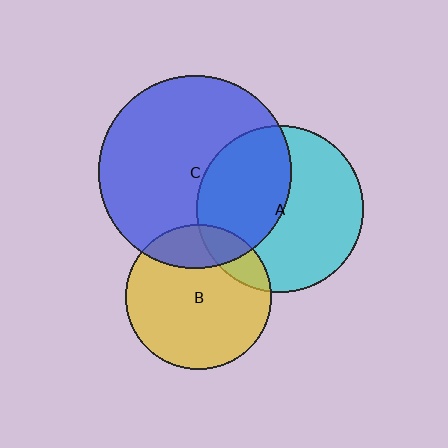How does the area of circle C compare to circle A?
Approximately 1.3 times.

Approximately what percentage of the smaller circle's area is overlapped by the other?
Approximately 15%.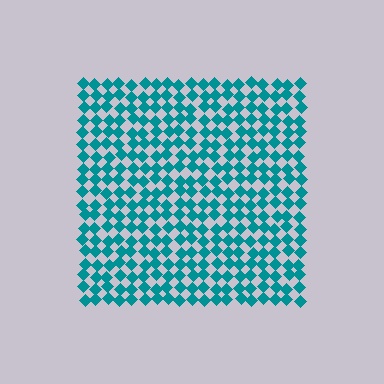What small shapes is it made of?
It is made of small diamonds.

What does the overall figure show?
The overall figure shows a square.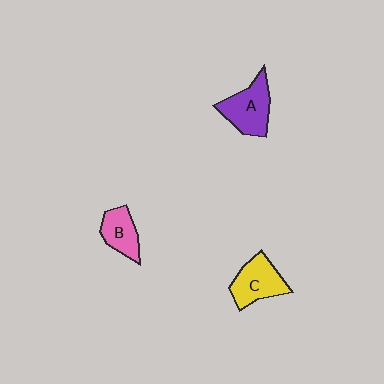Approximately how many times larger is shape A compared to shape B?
Approximately 1.4 times.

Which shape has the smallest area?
Shape B (pink).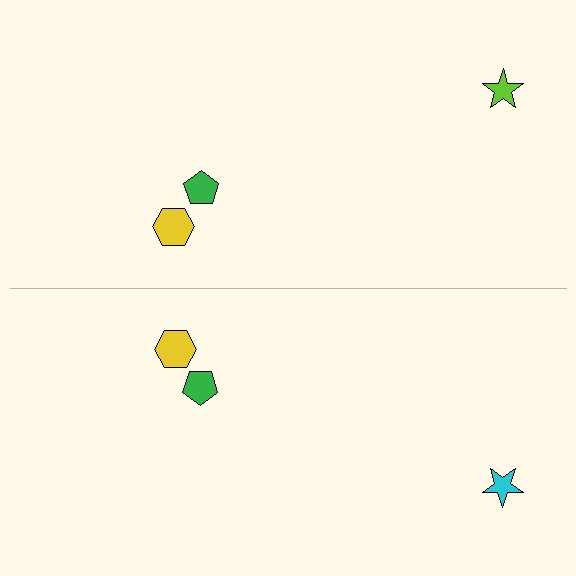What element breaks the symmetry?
The cyan star on the bottom side breaks the symmetry — its mirror counterpart is lime.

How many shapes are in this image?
There are 6 shapes in this image.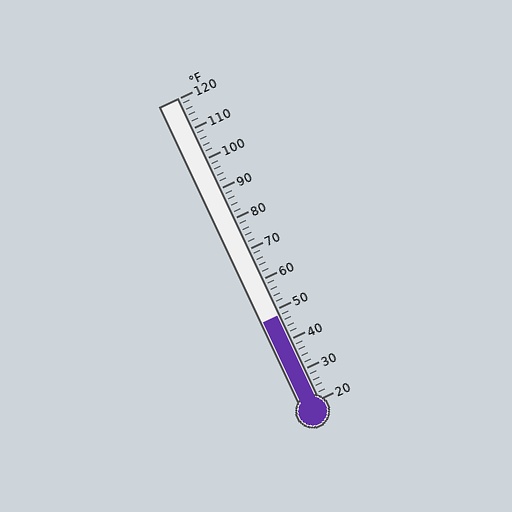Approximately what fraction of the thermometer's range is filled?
The thermometer is filled to approximately 30% of its range.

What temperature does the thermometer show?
The thermometer shows approximately 48°F.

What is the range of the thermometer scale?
The thermometer scale ranges from 20°F to 120°F.